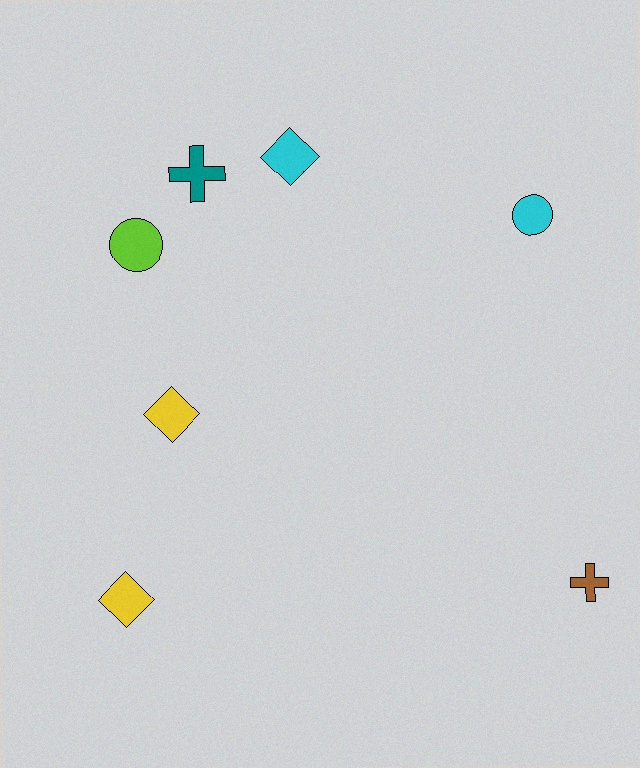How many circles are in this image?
There are 2 circles.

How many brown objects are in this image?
There is 1 brown object.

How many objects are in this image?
There are 7 objects.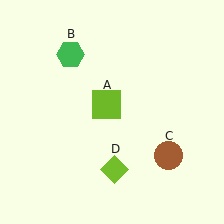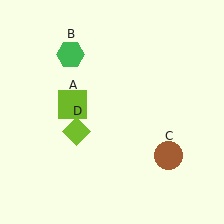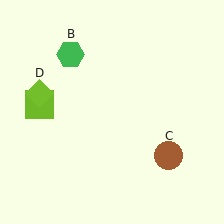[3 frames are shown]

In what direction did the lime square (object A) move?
The lime square (object A) moved left.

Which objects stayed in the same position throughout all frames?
Green hexagon (object B) and brown circle (object C) remained stationary.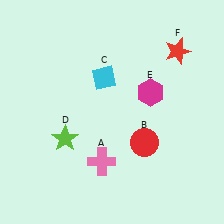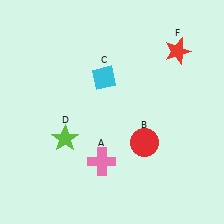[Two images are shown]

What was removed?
The magenta hexagon (E) was removed in Image 2.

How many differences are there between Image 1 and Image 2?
There is 1 difference between the two images.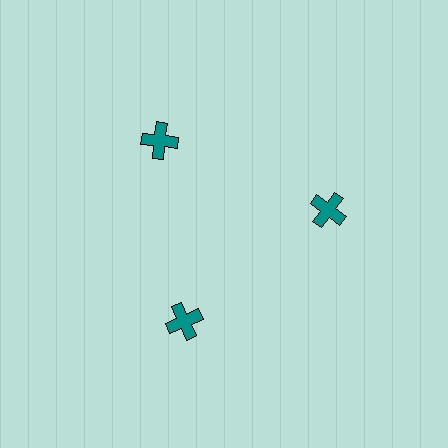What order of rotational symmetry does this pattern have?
This pattern has 3-fold rotational symmetry.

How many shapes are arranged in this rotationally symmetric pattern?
There are 3 shapes, arranged in 3 groups of 1.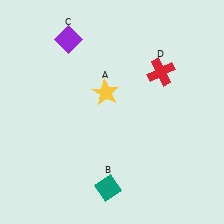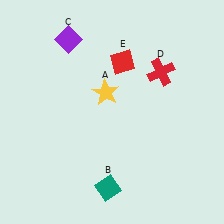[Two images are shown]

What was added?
A red diamond (E) was added in Image 2.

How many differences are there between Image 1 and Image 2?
There is 1 difference between the two images.